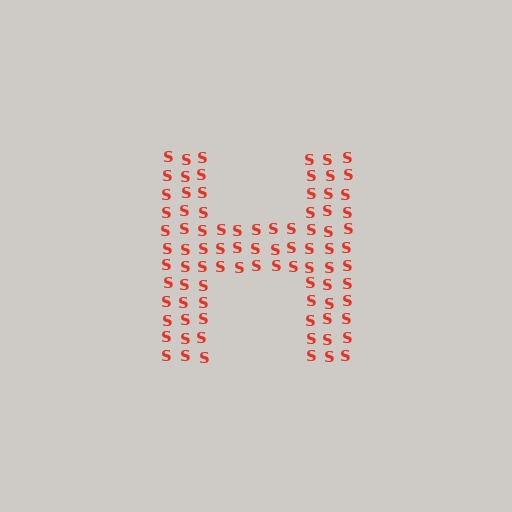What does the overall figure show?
The overall figure shows the letter H.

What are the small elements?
The small elements are letter S's.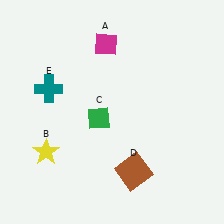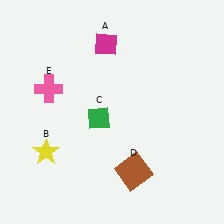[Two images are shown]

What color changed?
The cross (E) changed from teal in Image 1 to pink in Image 2.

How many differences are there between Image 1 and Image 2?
There is 1 difference between the two images.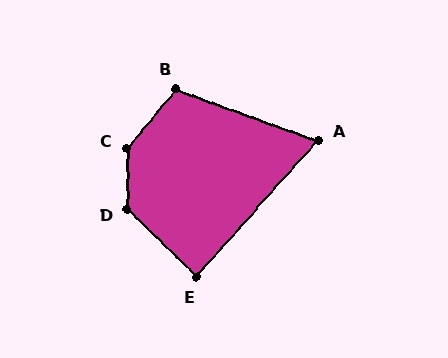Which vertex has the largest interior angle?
C, at approximately 140 degrees.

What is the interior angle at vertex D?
Approximately 134 degrees (obtuse).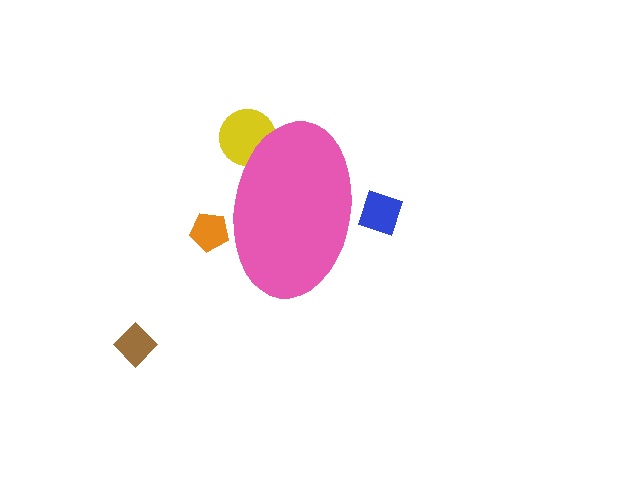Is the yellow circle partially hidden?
Yes, the yellow circle is partially hidden behind the pink ellipse.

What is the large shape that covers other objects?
A pink ellipse.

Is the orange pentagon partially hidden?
Yes, the orange pentagon is partially hidden behind the pink ellipse.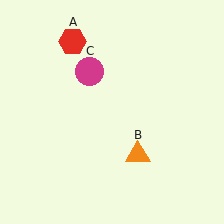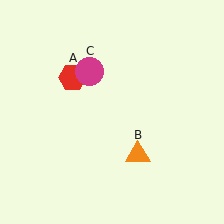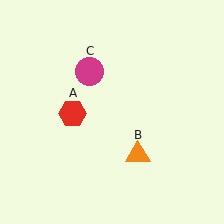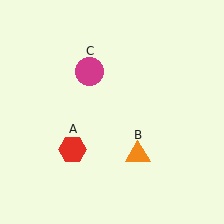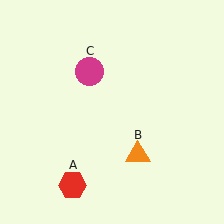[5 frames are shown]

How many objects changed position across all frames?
1 object changed position: red hexagon (object A).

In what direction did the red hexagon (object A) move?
The red hexagon (object A) moved down.